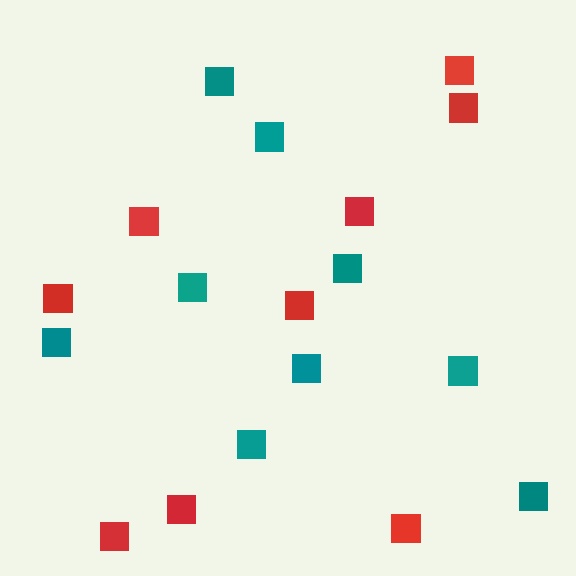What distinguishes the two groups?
There are 2 groups: one group of red squares (9) and one group of teal squares (9).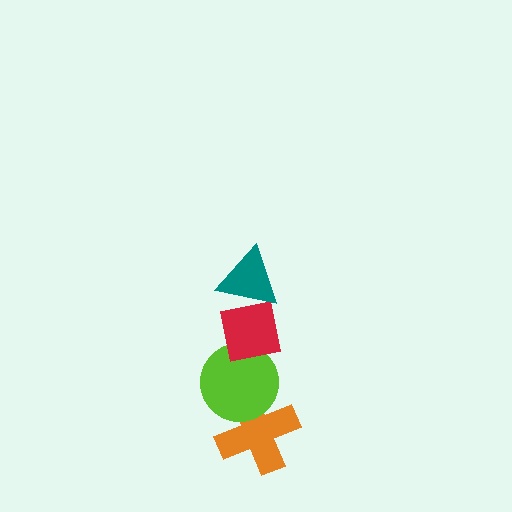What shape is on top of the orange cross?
The lime circle is on top of the orange cross.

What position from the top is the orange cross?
The orange cross is 4th from the top.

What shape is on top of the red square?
The teal triangle is on top of the red square.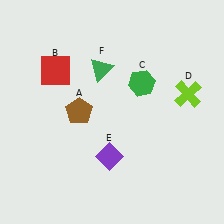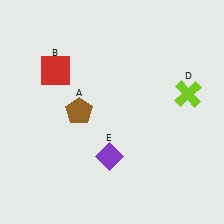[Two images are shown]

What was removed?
The green triangle (F), the green hexagon (C) were removed in Image 2.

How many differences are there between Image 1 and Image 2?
There are 2 differences between the two images.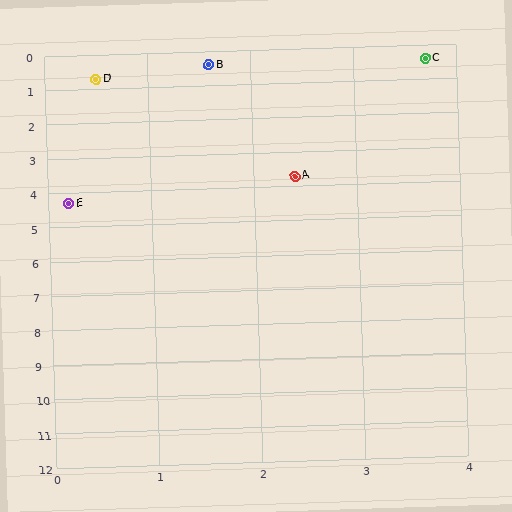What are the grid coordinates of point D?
Point D is at approximately (0.5, 0.7).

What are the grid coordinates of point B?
Point B is at approximately (1.6, 0.4).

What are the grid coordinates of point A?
Point A is at approximately (2.4, 3.7).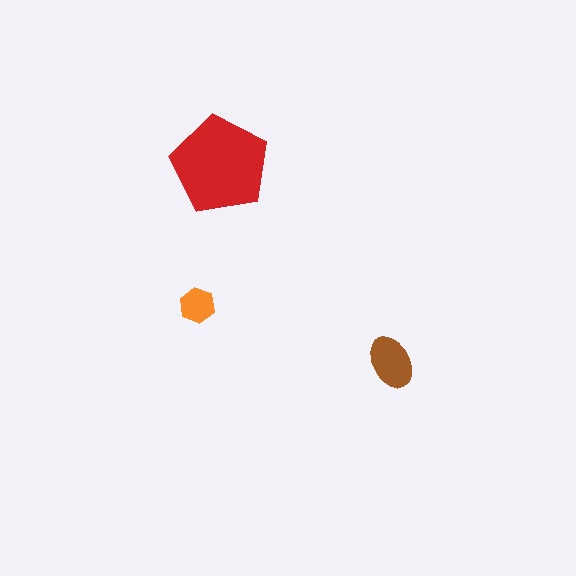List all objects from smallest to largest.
The orange hexagon, the brown ellipse, the red pentagon.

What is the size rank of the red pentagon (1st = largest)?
1st.